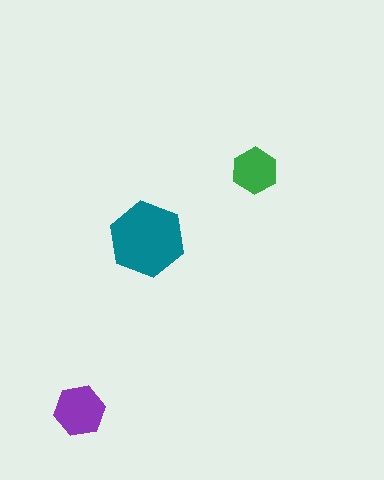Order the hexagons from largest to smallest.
the teal one, the purple one, the green one.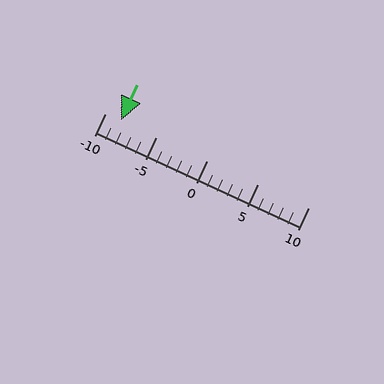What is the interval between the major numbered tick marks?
The major tick marks are spaced 5 units apart.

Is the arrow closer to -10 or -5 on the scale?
The arrow is closer to -10.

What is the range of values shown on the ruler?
The ruler shows values from -10 to 10.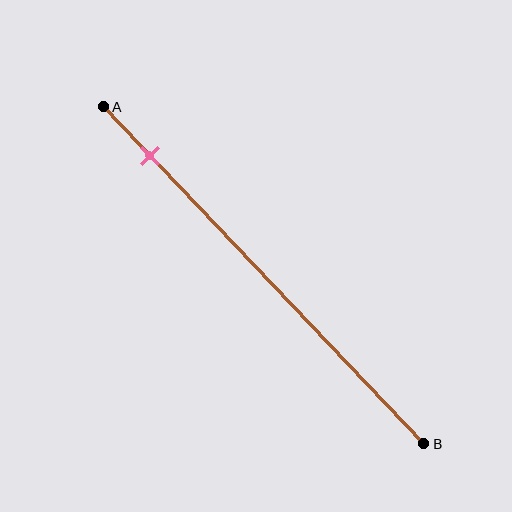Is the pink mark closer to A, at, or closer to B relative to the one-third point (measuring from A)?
The pink mark is closer to point A than the one-third point of segment AB.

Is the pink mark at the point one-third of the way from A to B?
No, the mark is at about 15% from A, not at the 33% one-third point.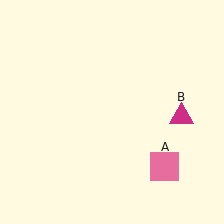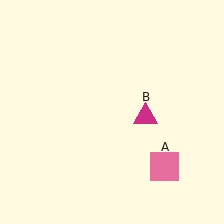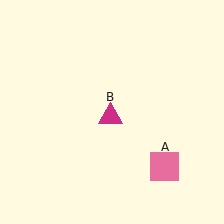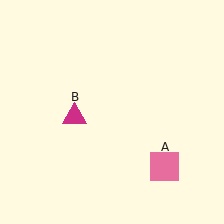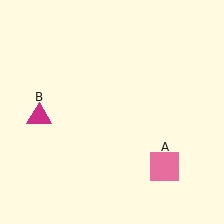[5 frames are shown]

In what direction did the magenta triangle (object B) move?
The magenta triangle (object B) moved left.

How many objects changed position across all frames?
1 object changed position: magenta triangle (object B).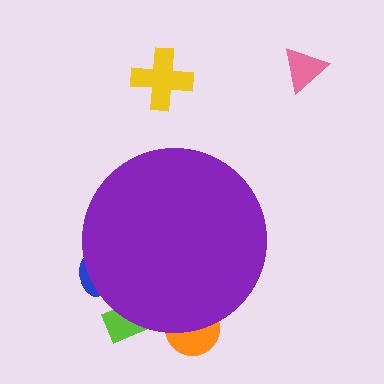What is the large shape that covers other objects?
A purple circle.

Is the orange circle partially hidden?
Yes, the orange circle is partially hidden behind the purple circle.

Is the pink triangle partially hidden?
No, the pink triangle is fully visible.